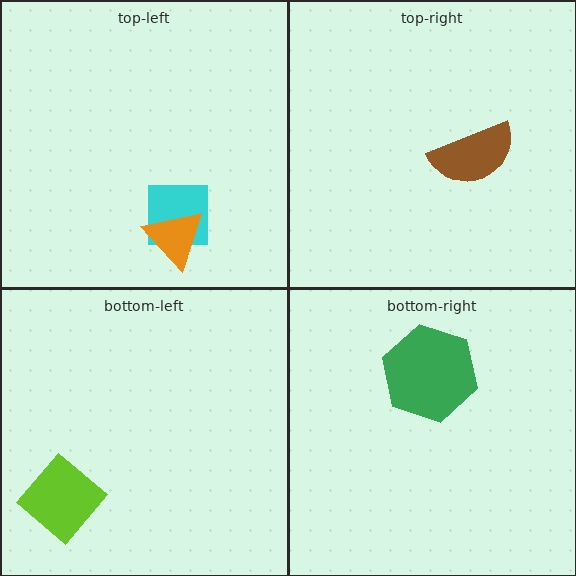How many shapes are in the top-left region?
2.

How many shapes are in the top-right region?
1.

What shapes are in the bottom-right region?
The green hexagon.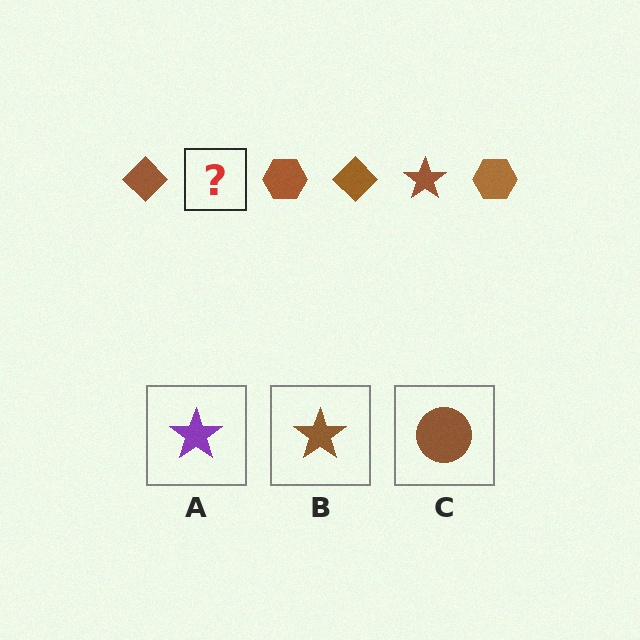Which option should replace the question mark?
Option B.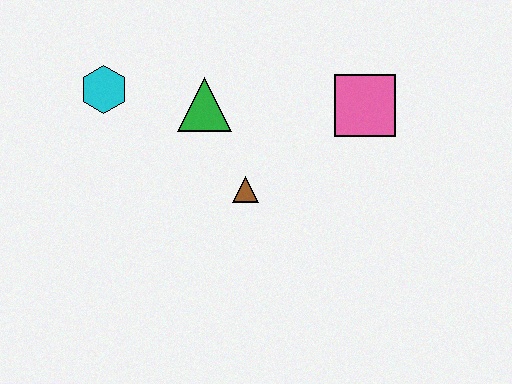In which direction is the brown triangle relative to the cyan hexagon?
The brown triangle is to the right of the cyan hexagon.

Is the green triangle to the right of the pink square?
No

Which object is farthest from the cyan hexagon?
The pink square is farthest from the cyan hexagon.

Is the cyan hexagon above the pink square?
Yes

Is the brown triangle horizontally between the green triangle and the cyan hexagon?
No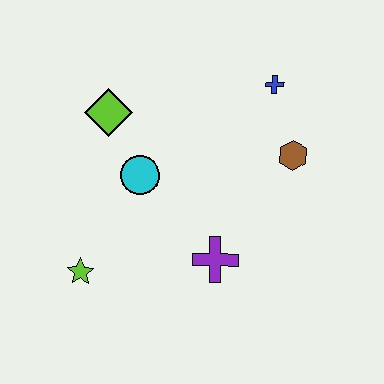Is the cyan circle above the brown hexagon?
No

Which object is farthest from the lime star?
The blue cross is farthest from the lime star.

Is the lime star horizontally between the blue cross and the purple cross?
No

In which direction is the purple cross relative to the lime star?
The purple cross is to the right of the lime star.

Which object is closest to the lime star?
The cyan circle is closest to the lime star.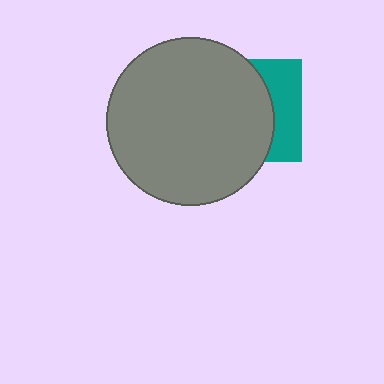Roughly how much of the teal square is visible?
A small part of it is visible (roughly 32%).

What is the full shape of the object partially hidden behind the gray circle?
The partially hidden object is a teal square.